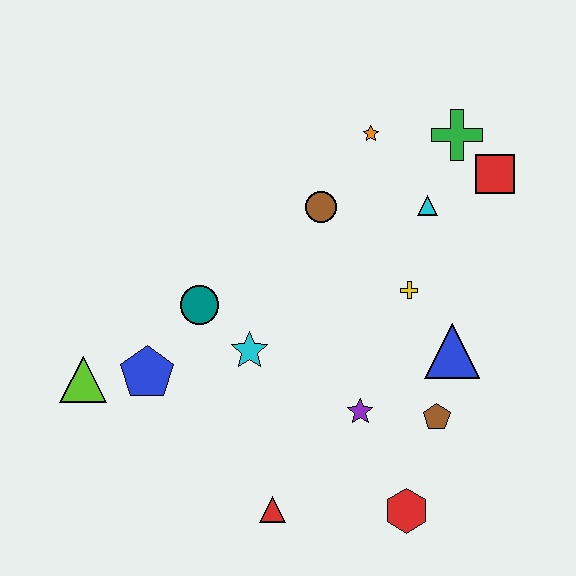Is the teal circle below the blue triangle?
No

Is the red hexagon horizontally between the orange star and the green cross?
Yes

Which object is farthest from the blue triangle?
The lime triangle is farthest from the blue triangle.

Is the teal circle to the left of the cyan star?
Yes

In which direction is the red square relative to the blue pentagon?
The red square is to the right of the blue pentagon.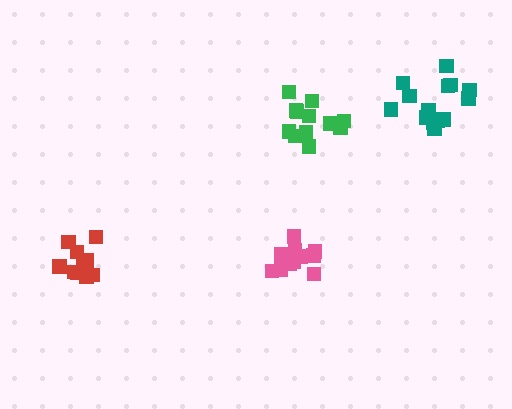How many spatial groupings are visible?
There are 4 spatial groupings.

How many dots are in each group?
Group 1: 14 dots, Group 2: 12 dots, Group 3: 10 dots, Group 4: 14 dots (50 total).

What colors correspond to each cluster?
The clusters are colored: teal, green, red, pink.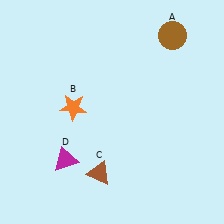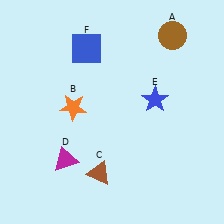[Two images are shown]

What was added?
A blue star (E), a blue square (F) were added in Image 2.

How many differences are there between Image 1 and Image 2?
There are 2 differences between the two images.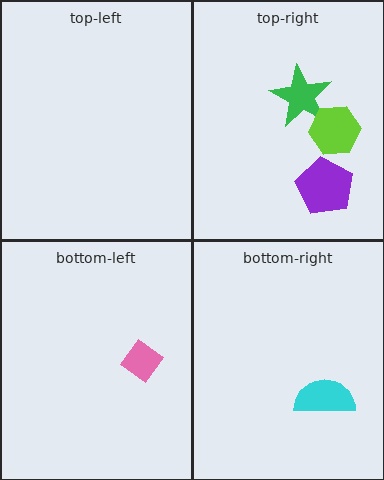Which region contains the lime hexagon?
The top-right region.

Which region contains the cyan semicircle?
The bottom-right region.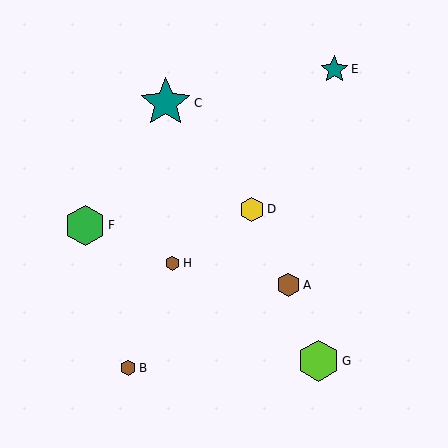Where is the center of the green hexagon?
The center of the green hexagon is at (85, 225).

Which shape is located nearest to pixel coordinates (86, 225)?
The green hexagon (labeled F) at (85, 225) is nearest to that location.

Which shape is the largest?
The teal star (labeled C) is the largest.